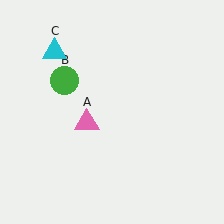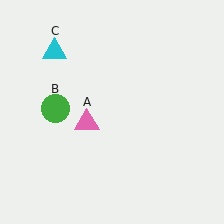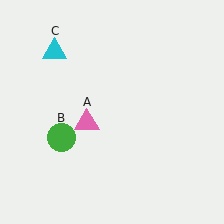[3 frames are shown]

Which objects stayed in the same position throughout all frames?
Pink triangle (object A) and cyan triangle (object C) remained stationary.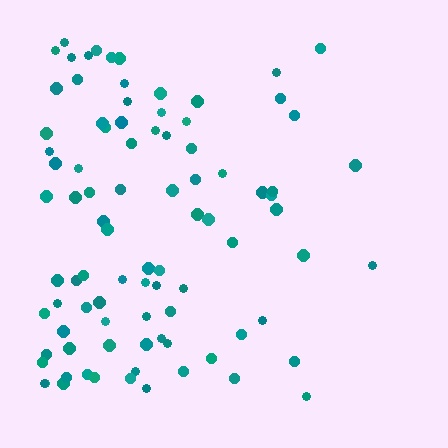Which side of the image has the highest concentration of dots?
The left.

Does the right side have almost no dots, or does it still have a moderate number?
Still a moderate number, just noticeably fewer than the left.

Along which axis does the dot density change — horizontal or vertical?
Horizontal.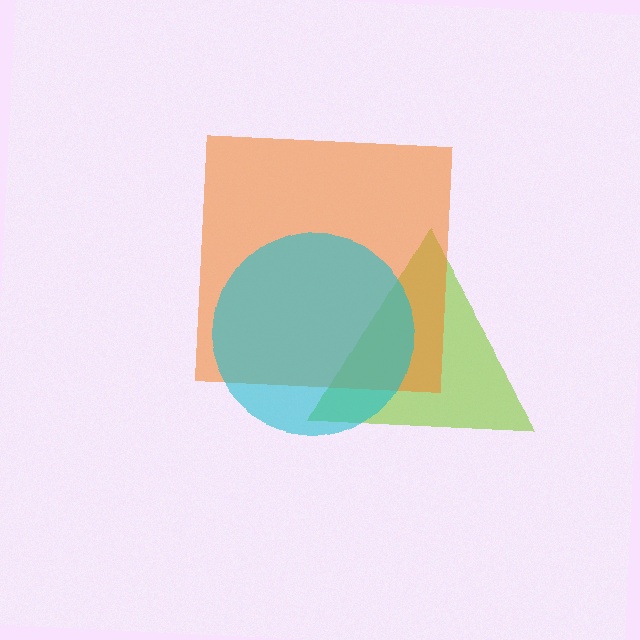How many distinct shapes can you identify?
There are 3 distinct shapes: a lime triangle, an orange square, a cyan circle.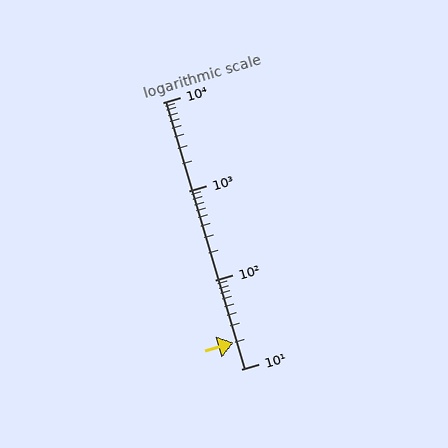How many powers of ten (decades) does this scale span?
The scale spans 3 decades, from 10 to 10000.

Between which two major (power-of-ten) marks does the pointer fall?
The pointer is between 10 and 100.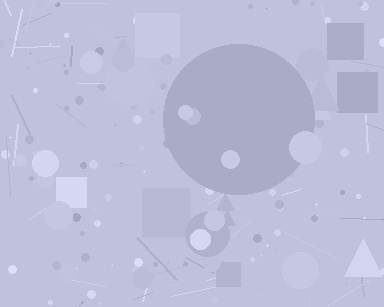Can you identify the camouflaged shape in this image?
The camouflaged shape is a circle.